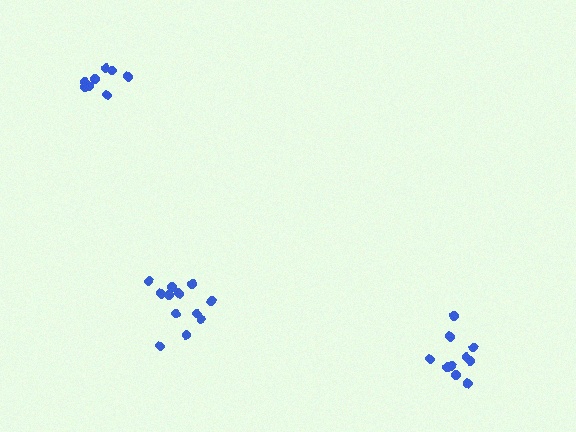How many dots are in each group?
Group 1: 10 dots, Group 2: 12 dots, Group 3: 8 dots (30 total).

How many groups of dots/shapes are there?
There are 3 groups.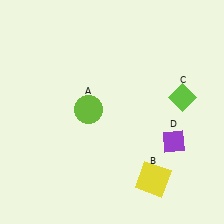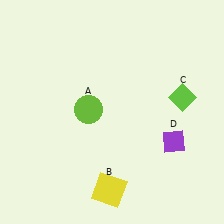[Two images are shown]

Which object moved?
The yellow square (B) moved left.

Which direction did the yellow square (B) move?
The yellow square (B) moved left.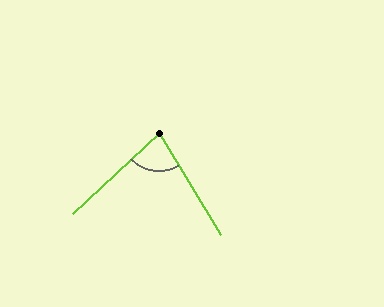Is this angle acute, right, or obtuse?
It is acute.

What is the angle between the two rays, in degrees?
Approximately 78 degrees.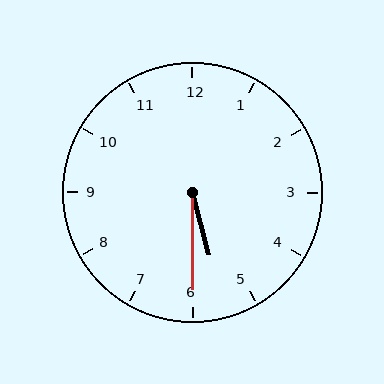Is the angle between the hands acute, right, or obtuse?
It is acute.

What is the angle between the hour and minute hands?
Approximately 15 degrees.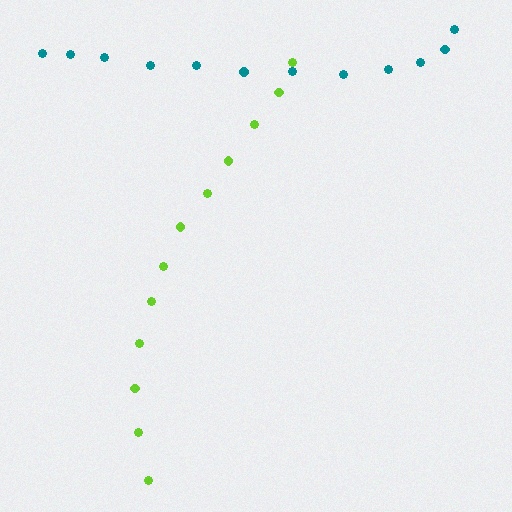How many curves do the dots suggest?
There are 2 distinct paths.